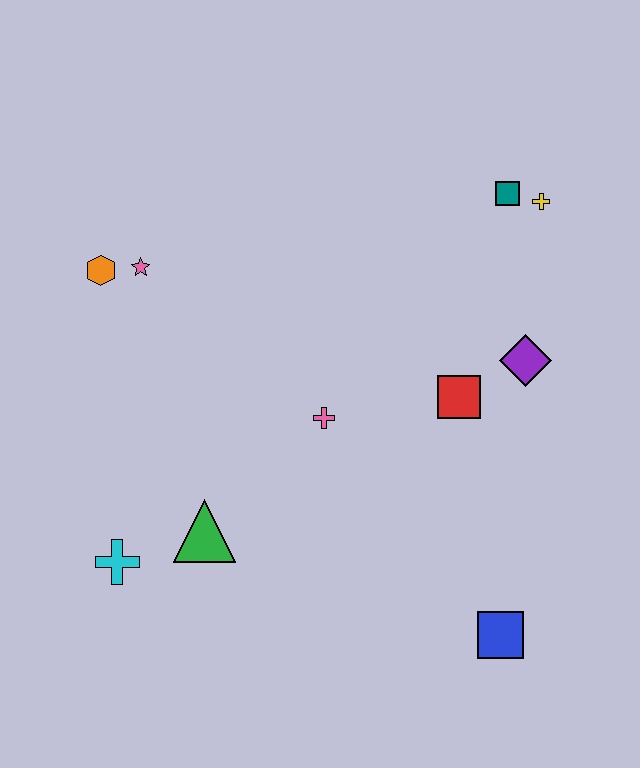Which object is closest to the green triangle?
The cyan cross is closest to the green triangle.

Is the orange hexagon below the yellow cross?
Yes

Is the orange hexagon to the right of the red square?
No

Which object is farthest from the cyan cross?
The yellow cross is farthest from the cyan cross.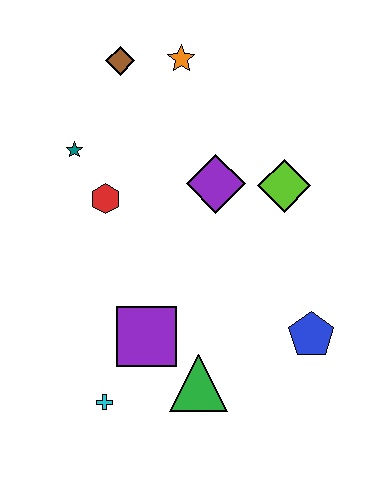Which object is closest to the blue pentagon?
The green triangle is closest to the blue pentagon.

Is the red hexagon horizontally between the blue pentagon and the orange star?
No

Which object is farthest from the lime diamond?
The cyan cross is farthest from the lime diamond.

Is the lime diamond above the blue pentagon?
Yes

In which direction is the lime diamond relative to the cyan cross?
The lime diamond is above the cyan cross.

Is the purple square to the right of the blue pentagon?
No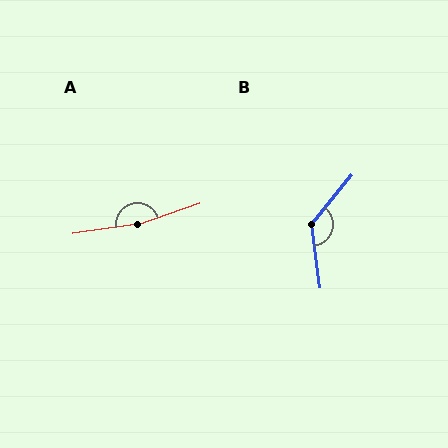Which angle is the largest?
A, at approximately 170 degrees.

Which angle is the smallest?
B, at approximately 133 degrees.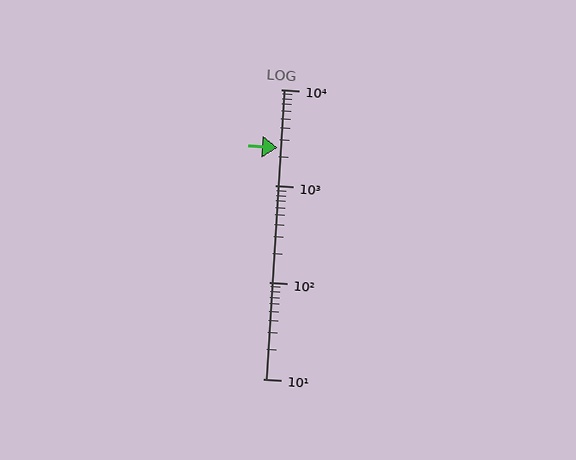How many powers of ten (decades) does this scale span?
The scale spans 3 decades, from 10 to 10000.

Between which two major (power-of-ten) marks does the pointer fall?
The pointer is between 1000 and 10000.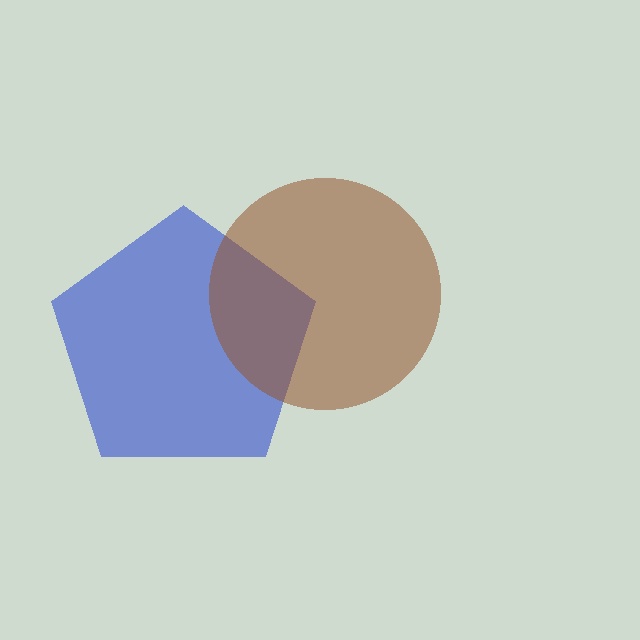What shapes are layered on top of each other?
The layered shapes are: a blue pentagon, a brown circle.